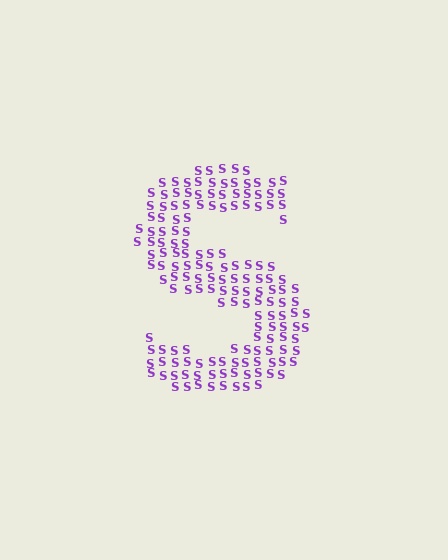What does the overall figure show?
The overall figure shows the letter S.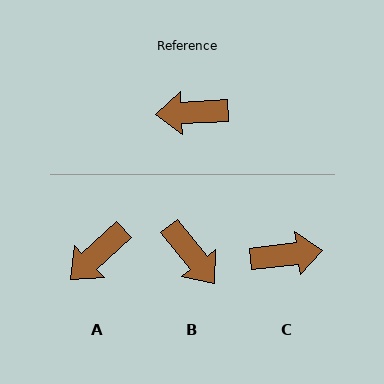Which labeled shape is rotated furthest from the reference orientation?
C, about 176 degrees away.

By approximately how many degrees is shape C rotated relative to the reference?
Approximately 176 degrees clockwise.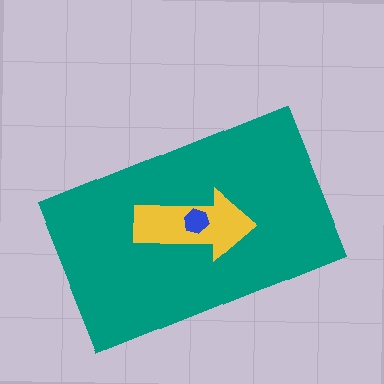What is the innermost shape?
The blue hexagon.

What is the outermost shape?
The teal rectangle.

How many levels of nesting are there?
3.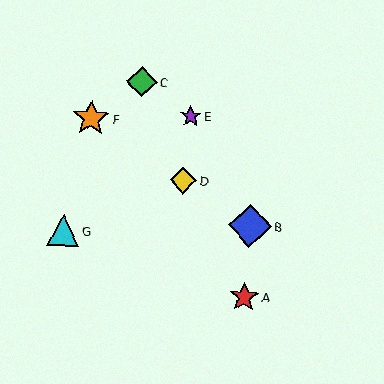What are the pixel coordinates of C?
Object C is at (142, 82).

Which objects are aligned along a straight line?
Objects B, D, F are aligned along a straight line.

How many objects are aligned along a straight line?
3 objects (B, D, F) are aligned along a straight line.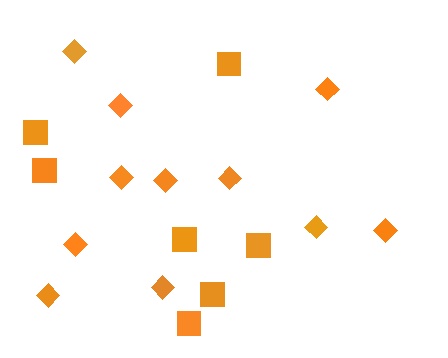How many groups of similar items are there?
There are 2 groups: one group of diamonds (11) and one group of squares (7).